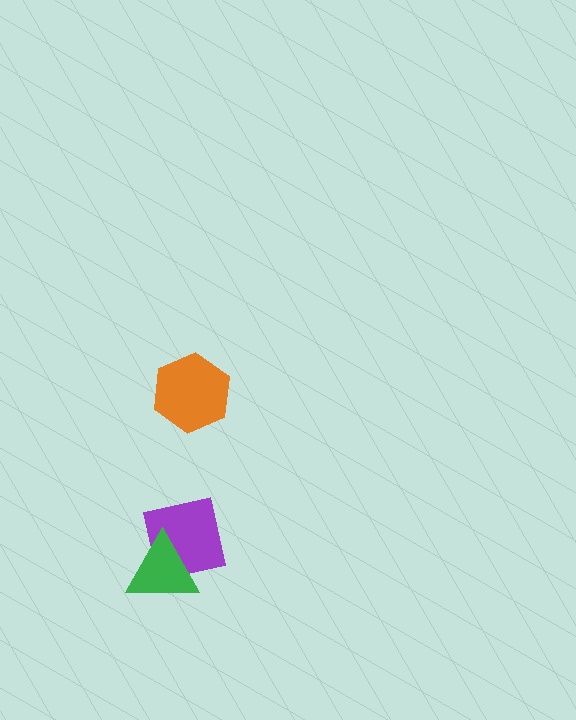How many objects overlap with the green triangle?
1 object overlaps with the green triangle.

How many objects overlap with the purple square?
1 object overlaps with the purple square.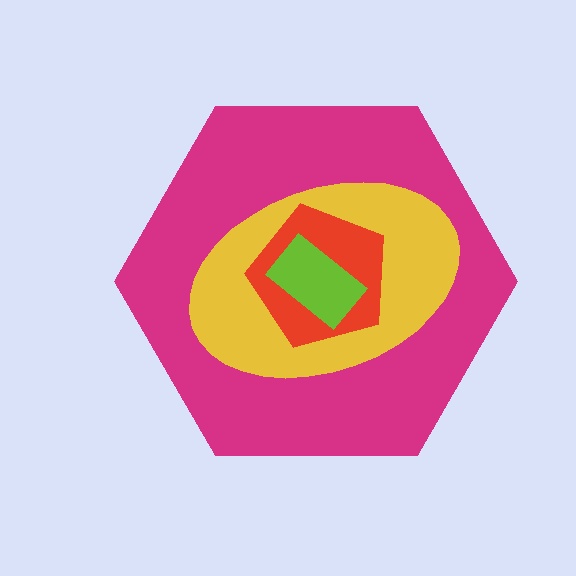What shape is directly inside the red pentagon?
The lime rectangle.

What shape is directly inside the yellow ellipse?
The red pentagon.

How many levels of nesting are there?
4.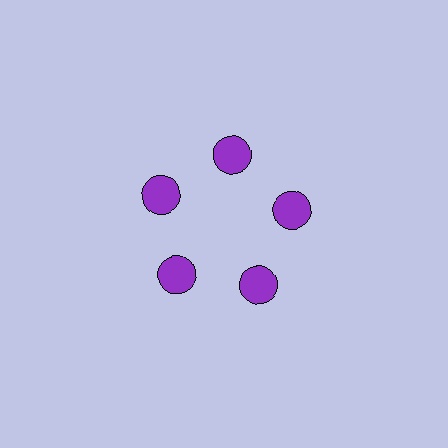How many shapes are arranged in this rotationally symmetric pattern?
There are 5 shapes, arranged in 5 groups of 1.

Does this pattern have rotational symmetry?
Yes, this pattern has 5-fold rotational symmetry. It looks the same after rotating 72 degrees around the center.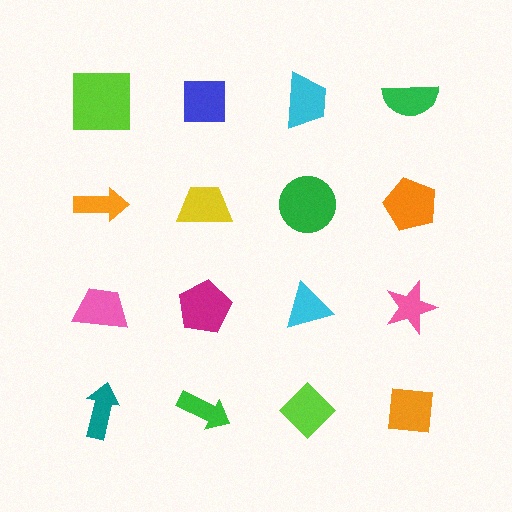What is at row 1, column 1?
A lime square.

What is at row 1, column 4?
A green semicircle.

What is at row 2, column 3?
A green circle.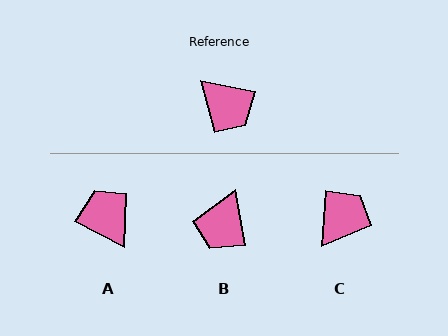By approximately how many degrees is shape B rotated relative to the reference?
Approximately 69 degrees clockwise.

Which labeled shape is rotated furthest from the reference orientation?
A, about 163 degrees away.